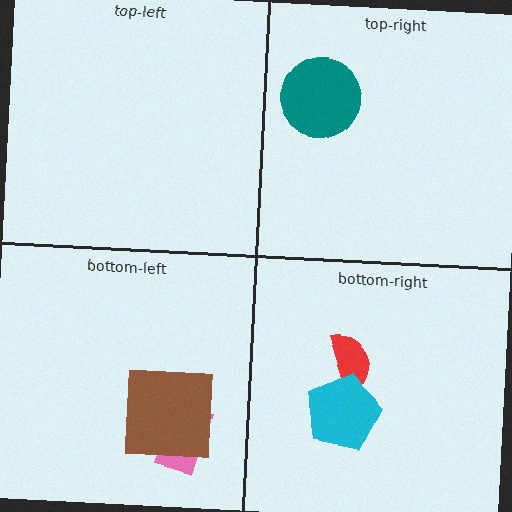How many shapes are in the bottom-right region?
2.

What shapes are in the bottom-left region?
The pink rectangle, the brown square.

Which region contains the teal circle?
The top-right region.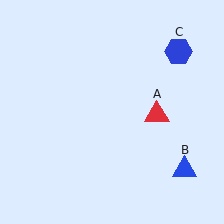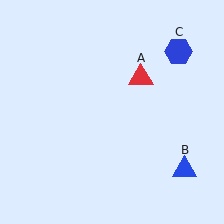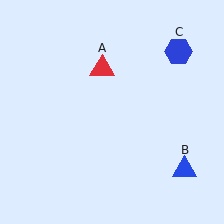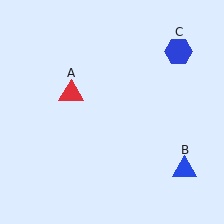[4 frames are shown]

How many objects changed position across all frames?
1 object changed position: red triangle (object A).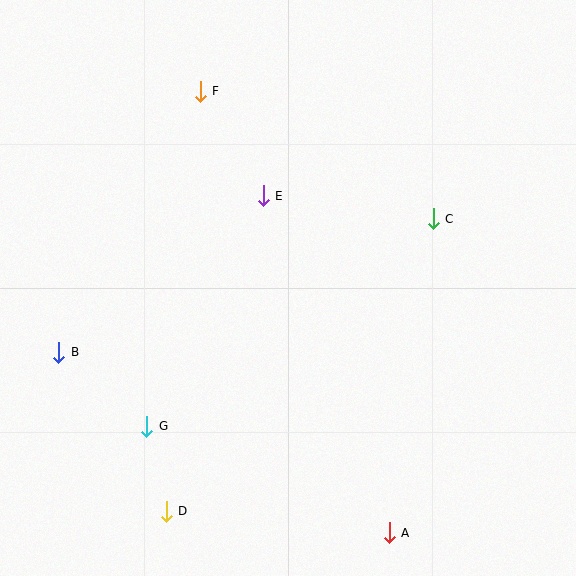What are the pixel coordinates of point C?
Point C is at (433, 219).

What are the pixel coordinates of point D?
Point D is at (166, 511).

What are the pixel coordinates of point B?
Point B is at (59, 352).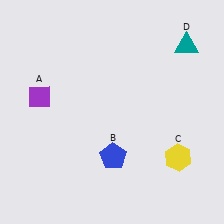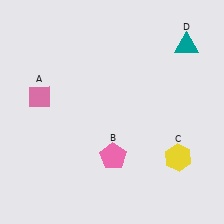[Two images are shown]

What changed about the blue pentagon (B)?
In Image 1, B is blue. In Image 2, it changed to pink.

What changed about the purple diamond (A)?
In Image 1, A is purple. In Image 2, it changed to pink.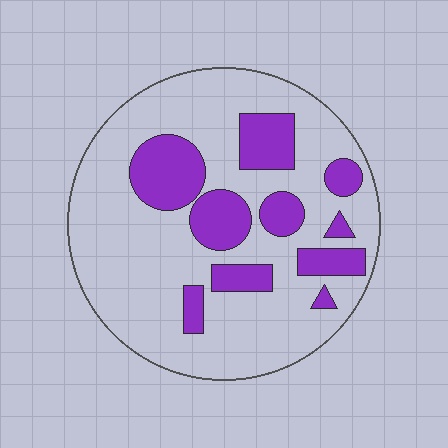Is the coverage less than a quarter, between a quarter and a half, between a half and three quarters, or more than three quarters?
Less than a quarter.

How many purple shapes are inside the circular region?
10.